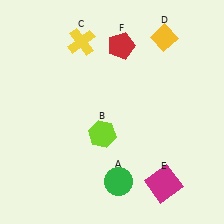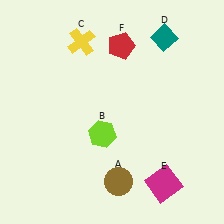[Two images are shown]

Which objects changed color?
A changed from green to brown. D changed from yellow to teal.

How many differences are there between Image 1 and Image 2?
There are 2 differences between the two images.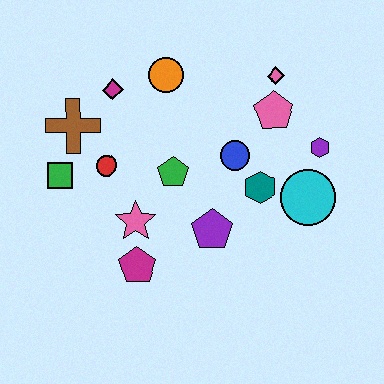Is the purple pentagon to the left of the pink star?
No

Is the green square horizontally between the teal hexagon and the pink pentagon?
No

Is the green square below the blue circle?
Yes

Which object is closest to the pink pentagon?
The pink diamond is closest to the pink pentagon.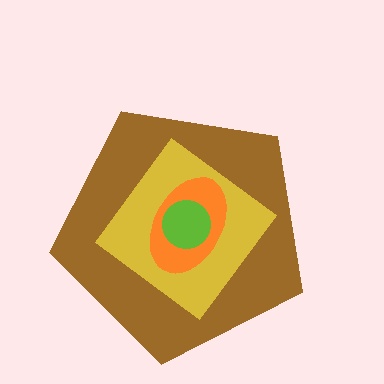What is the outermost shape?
The brown pentagon.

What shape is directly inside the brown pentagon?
The yellow diamond.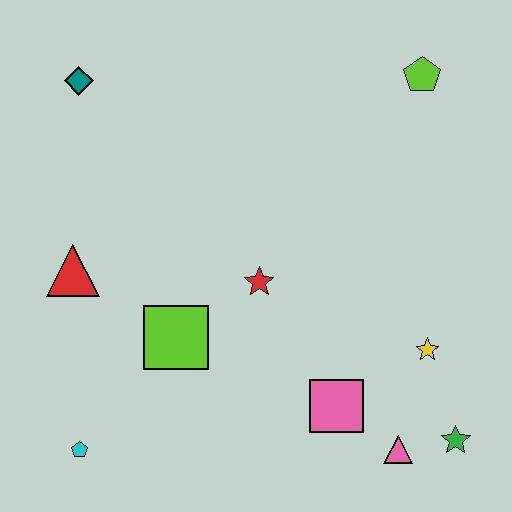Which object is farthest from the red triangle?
The green star is farthest from the red triangle.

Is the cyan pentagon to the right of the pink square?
No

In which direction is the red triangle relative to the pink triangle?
The red triangle is to the left of the pink triangle.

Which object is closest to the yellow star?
The green star is closest to the yellow star.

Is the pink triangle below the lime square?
Yes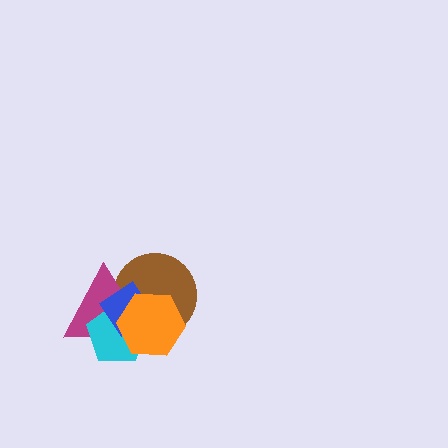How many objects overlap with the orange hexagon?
4 objects overlap with the orange hexagon.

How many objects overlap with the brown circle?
4 objects overlap with the brown circle.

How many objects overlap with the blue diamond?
4 objects overlap with the blue diamond.